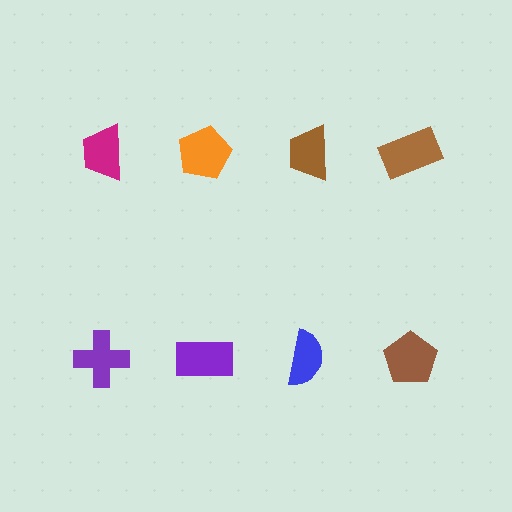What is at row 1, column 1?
A magenta trapezoid.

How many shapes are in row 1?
4 shapes.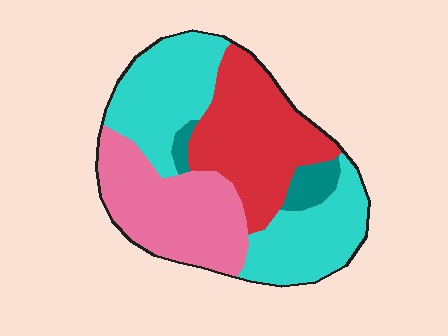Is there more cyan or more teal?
Cyan.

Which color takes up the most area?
Cyan, at roughly 40%.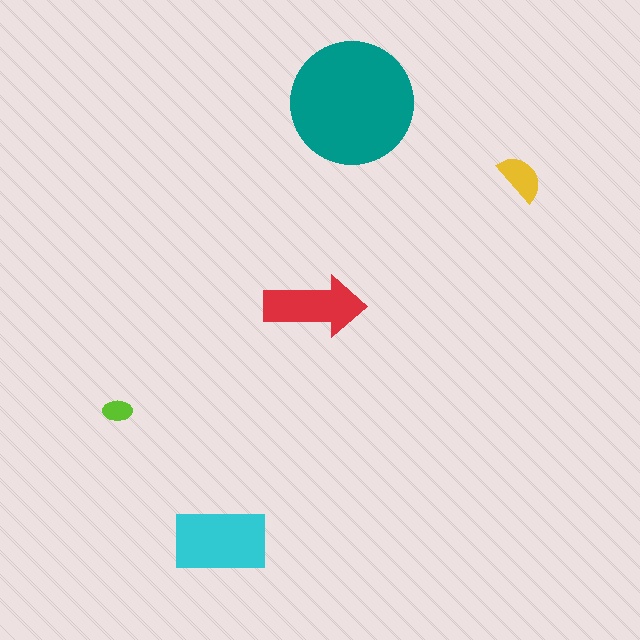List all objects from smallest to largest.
The lime ellipse, the yellow semicircle, the red arrow, the cyan rectangle, the teal circle.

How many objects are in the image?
There are 5 objects in the image.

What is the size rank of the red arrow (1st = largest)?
3rd.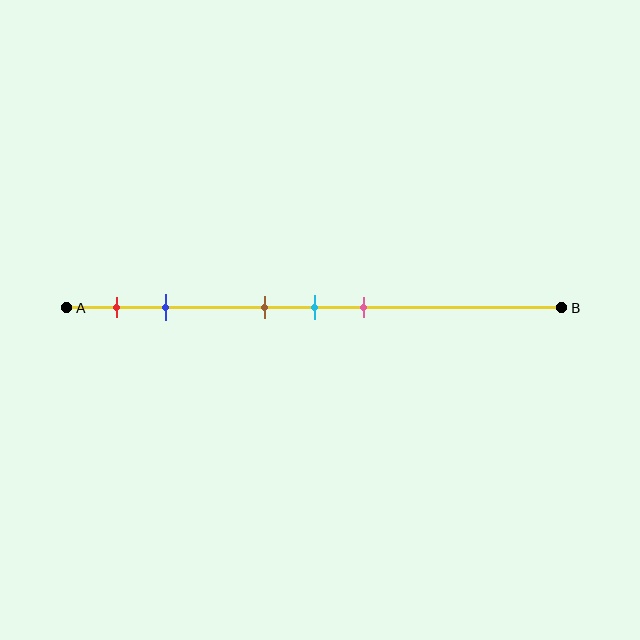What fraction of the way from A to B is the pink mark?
The pink mark is approximately 60% (0.6) of the way from A to B.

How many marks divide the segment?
There are 5 marks dividing the segment.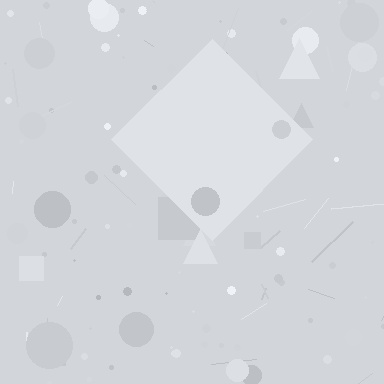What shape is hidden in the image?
A diamond is hidden in the image.